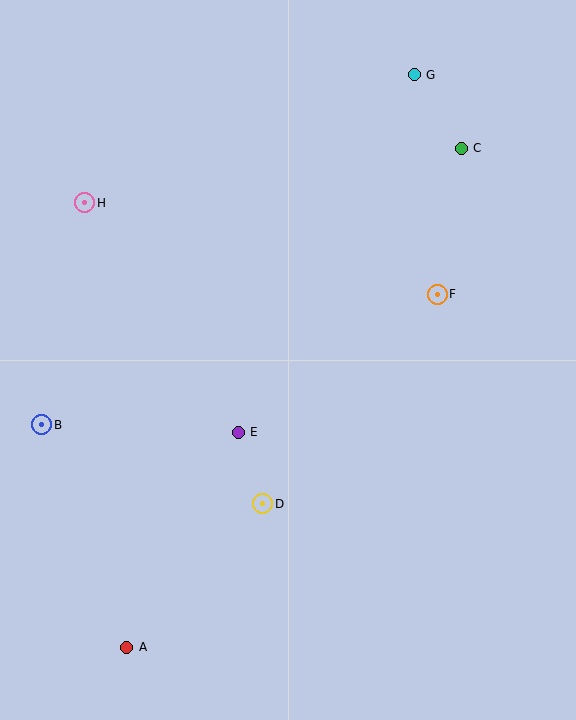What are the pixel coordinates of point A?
Point A is at (127, 647).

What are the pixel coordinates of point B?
Point B is at (42, 425).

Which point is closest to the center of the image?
Point E at (238, 432) is closest to the center.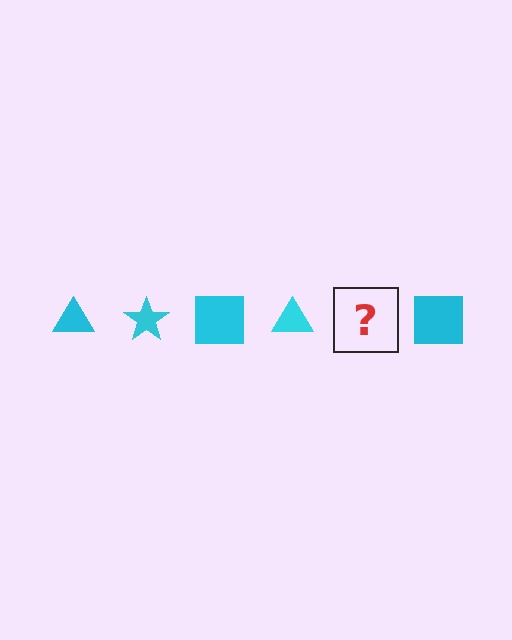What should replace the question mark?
The question mark should be replaced with a cyan star.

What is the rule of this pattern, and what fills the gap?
The rule is that the pattern cycles through triangle, star, square shapes in cyan. The gap should be filled with a cyan star.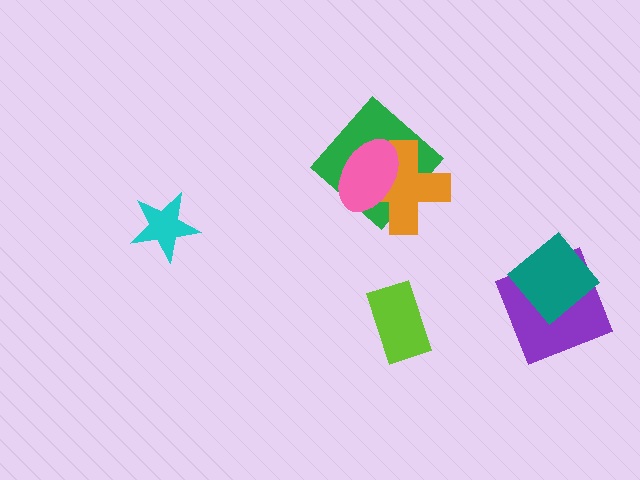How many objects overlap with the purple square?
1 object overlaps with the purple square.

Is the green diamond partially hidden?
Yes, it is partially covered by another shape.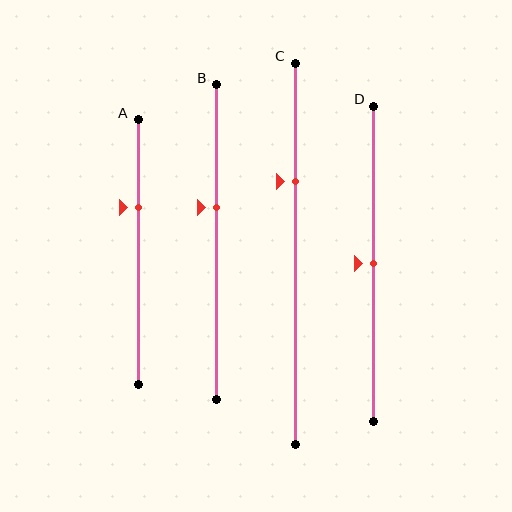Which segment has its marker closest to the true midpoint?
Segment D has its marker closest to the true midpoint.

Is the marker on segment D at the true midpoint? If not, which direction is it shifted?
Yes, the marker on segment D is at the true midpoint.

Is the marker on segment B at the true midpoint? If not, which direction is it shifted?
No, the marker on segment B is shifted upward by about 11% of the segment length.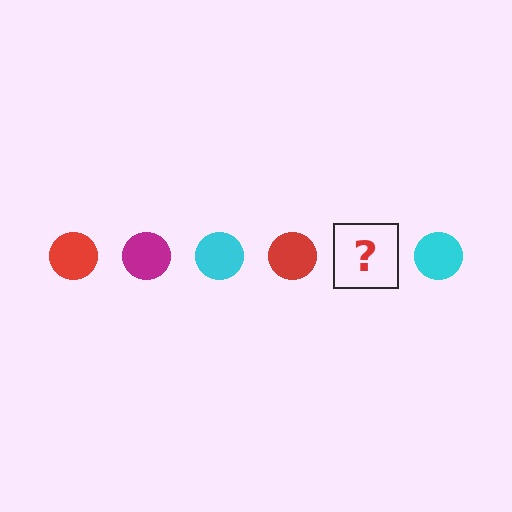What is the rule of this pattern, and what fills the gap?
The rule is that the pattern cycles through red, magenta, cyan circles. The gap should be filled with a magenta circle.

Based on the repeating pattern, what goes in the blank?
The blank should be a magenta circle.